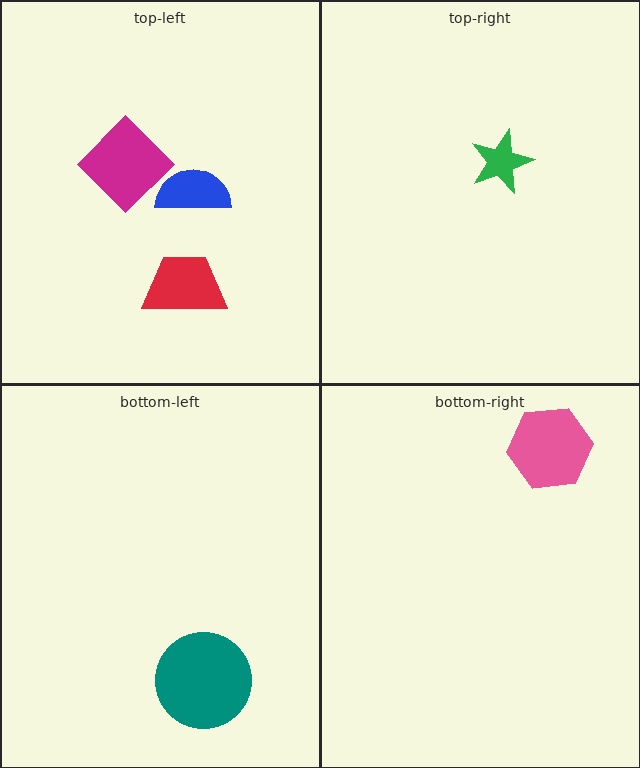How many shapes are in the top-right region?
1.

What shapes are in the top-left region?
The red trapezoid, the magenta diamond, the blue semicircle.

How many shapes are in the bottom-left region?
1.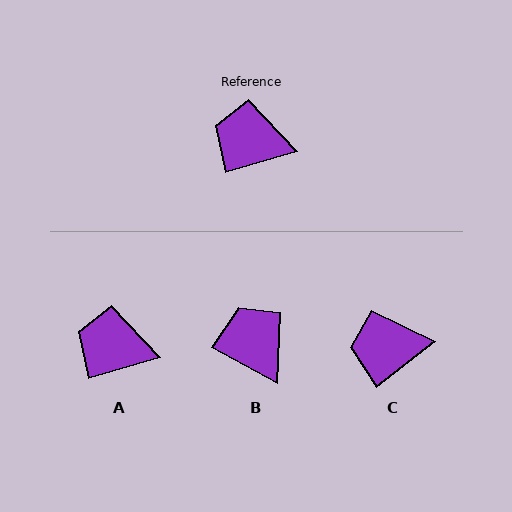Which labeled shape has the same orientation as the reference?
A.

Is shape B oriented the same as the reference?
No, it is off by about 45 degrees.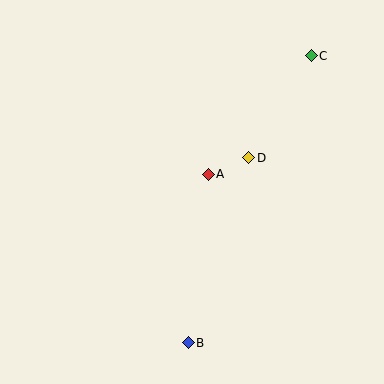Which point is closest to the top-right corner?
Point C is closest to the top-right corner.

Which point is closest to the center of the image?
Point A at (208, 174) is closest to the center.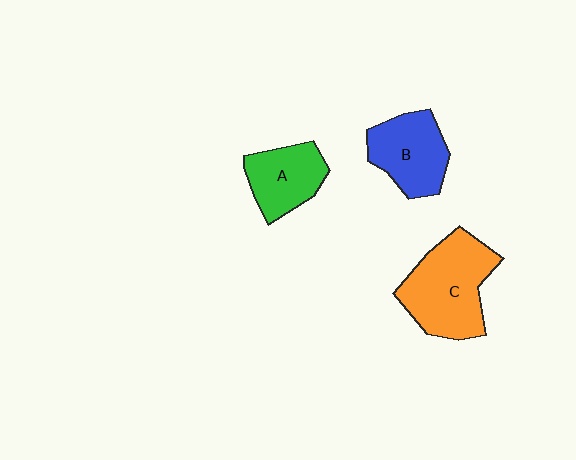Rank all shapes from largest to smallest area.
From largest to smallest: C (orange), B (blue), A (green).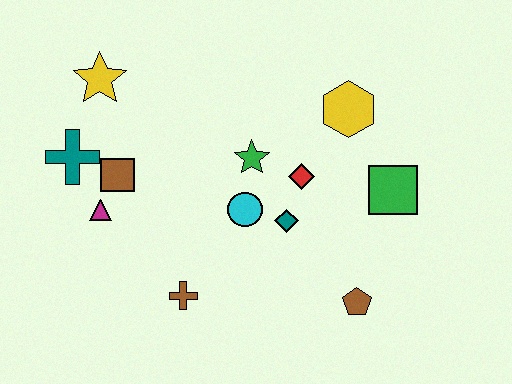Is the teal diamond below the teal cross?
Yes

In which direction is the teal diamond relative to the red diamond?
The teal diamond is below the red diamond.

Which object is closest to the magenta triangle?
The brown square is closest to the magenta triangle.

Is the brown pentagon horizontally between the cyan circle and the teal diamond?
No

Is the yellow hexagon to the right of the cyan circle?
Yes